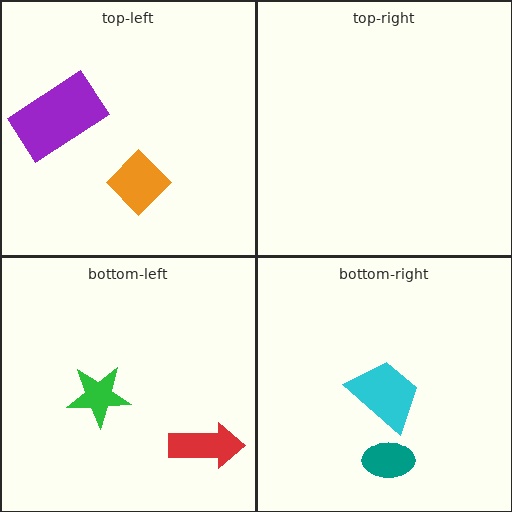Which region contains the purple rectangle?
The top-left region.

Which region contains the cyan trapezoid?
The bottom-right region.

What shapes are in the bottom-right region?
The teal ellipse, the cyan trapezoid.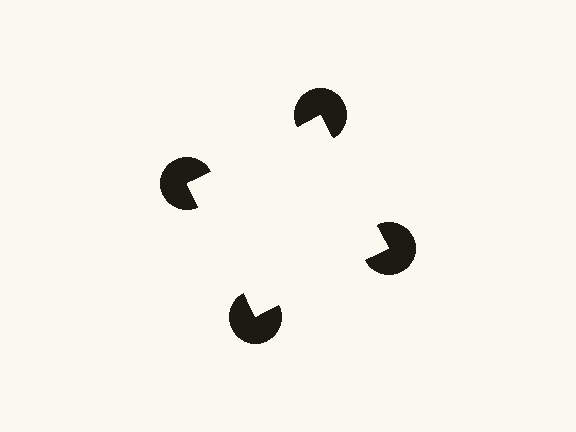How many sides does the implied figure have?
4 sides.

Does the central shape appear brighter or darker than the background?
It typically appears slightly brighter than the background, even though no actual brightness change is drawn.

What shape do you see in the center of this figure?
An illusory square — its edges are inferred from the aligned wedge cuts in the pac-man discs, not physically drawn.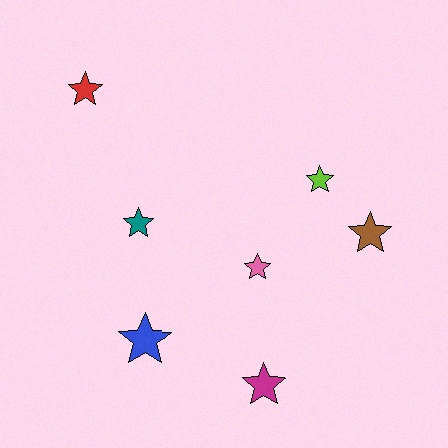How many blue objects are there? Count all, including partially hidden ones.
There is 1 blue object.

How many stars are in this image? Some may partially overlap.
There are 7 stars.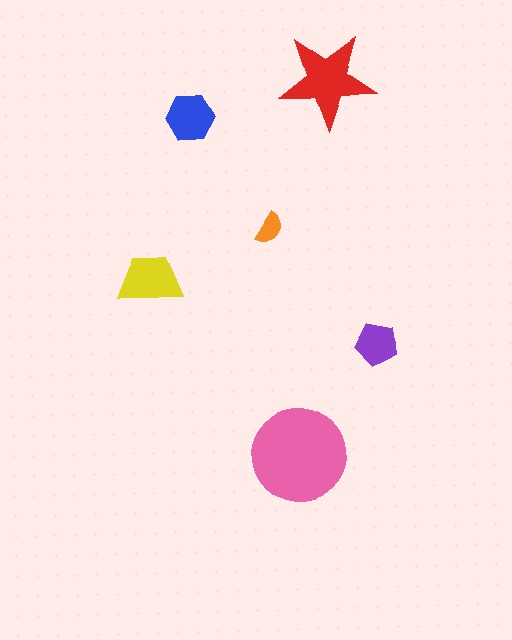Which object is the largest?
The pink circle.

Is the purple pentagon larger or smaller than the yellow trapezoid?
Smaller.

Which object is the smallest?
The orange semicircle.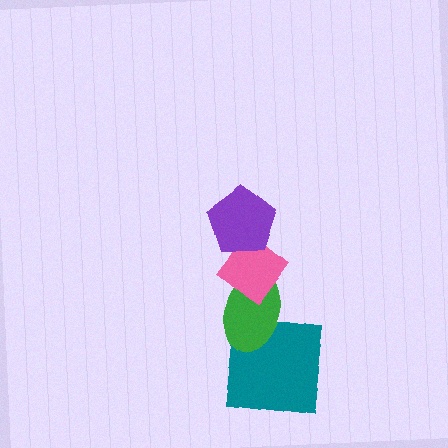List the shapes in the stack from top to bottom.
From top to bottom: the purple pentagon, the pink diamond, the green ellipse, the teal square.